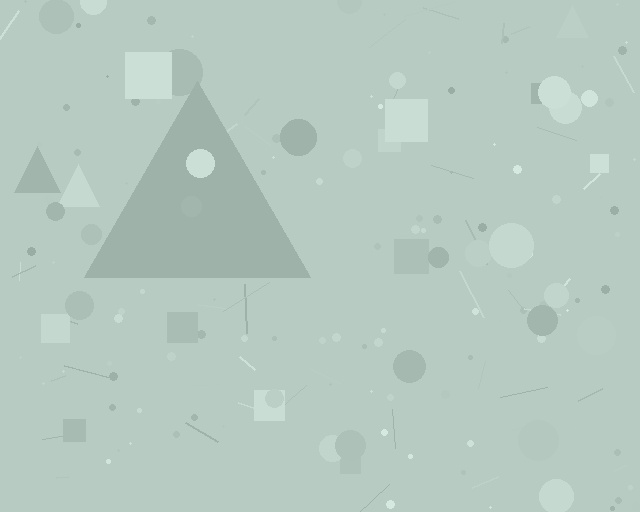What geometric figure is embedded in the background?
A triangle is embedded in the background.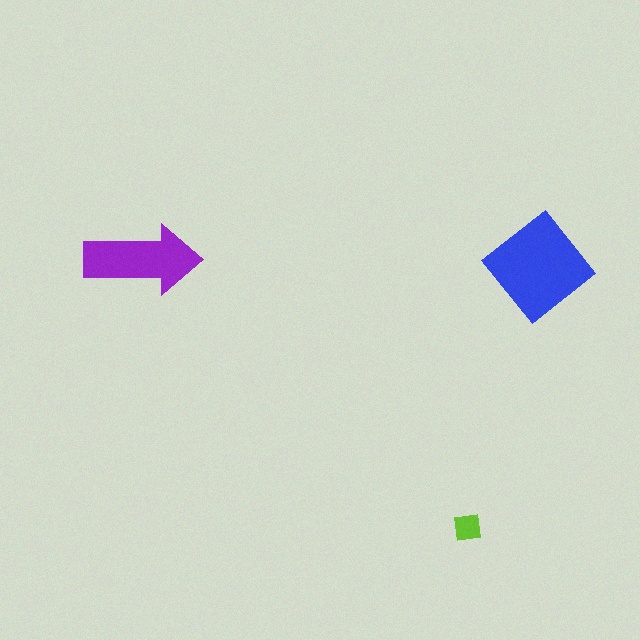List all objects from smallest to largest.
The lime square, the purple arrow, the blue diamond.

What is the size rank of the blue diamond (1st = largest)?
1st.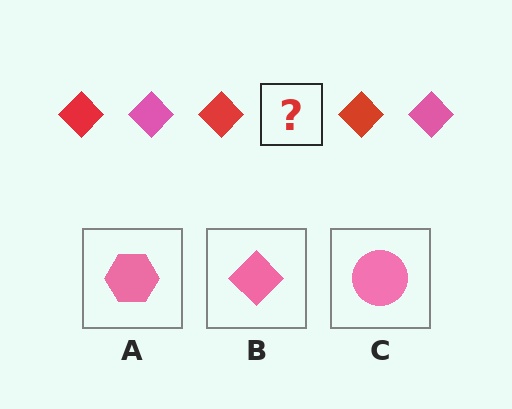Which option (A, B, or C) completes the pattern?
B.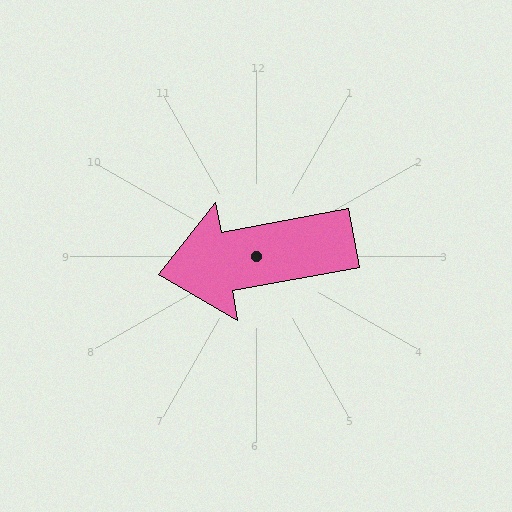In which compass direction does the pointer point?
West.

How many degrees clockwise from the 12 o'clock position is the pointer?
Approximately 260 degrees.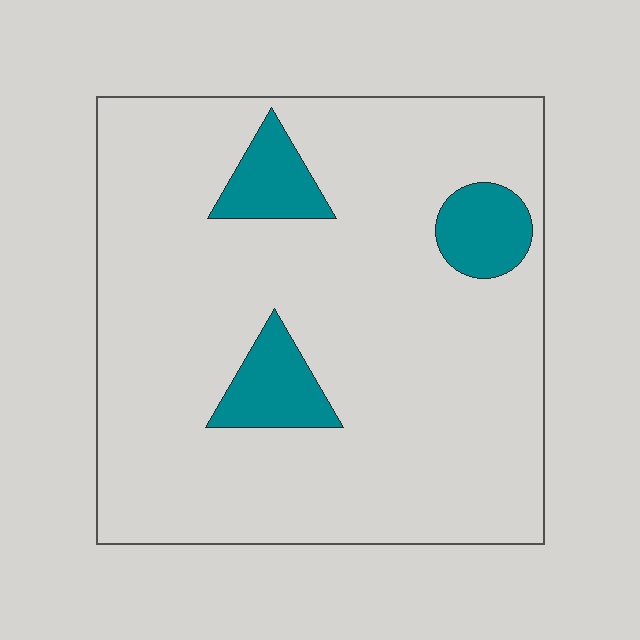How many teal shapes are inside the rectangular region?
3.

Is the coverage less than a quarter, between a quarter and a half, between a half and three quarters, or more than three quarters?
Less than a quarter.